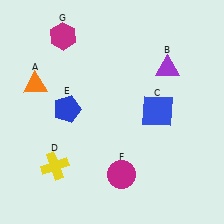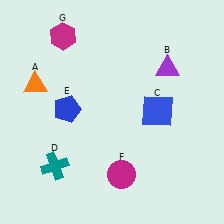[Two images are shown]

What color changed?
The cross (D) changed from yellow in Image 1 to teal in Image 2.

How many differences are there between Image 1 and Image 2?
There is 1 difference between the two images.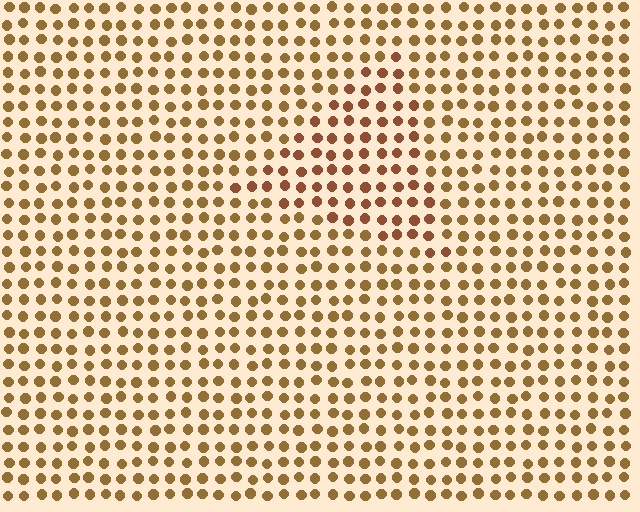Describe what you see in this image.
The image is filled with small brown elements in a uniform arrangement. A triangle-shaped region is visible where the elements are tinted to a slightly different hue, forming a subtle color boundary.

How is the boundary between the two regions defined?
The boundary is defined purely by a slight shift in hue (about 21 degrees). Spacing, size, and orientation are identical on both sides.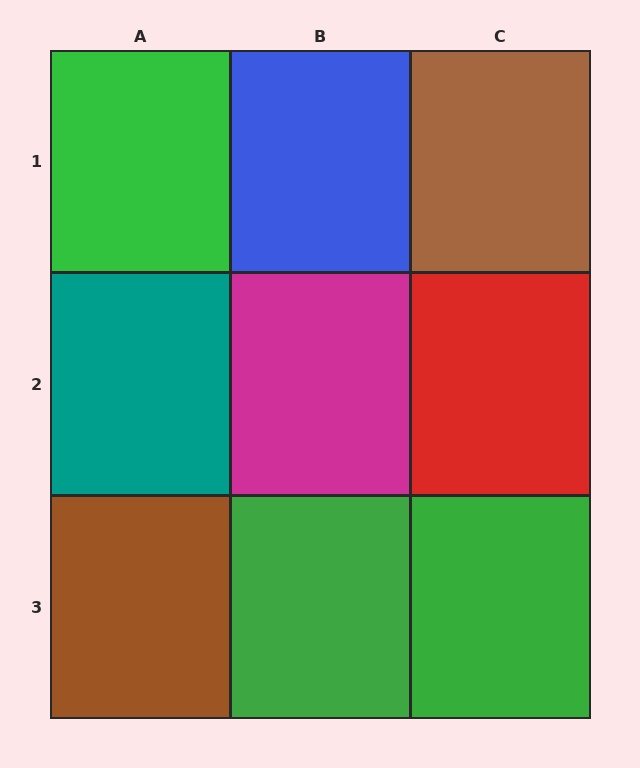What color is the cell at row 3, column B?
Green.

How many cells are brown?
2 cells are brown.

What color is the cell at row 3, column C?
Green.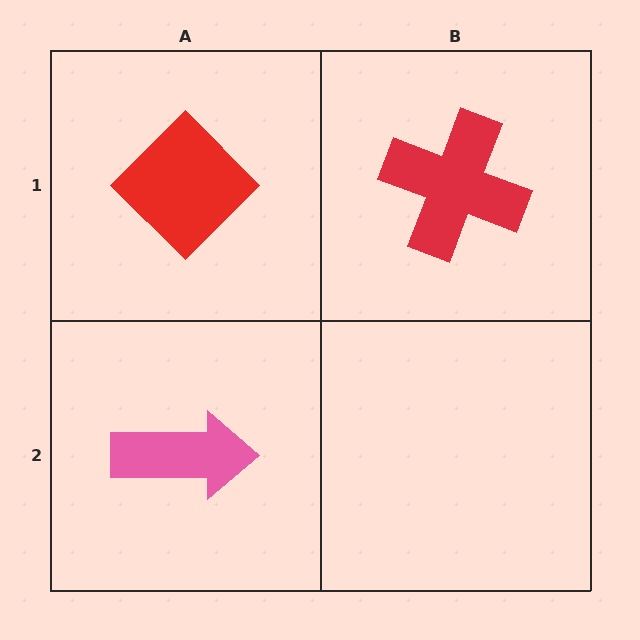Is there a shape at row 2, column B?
No, that cell is empty.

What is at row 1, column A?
A red diamond.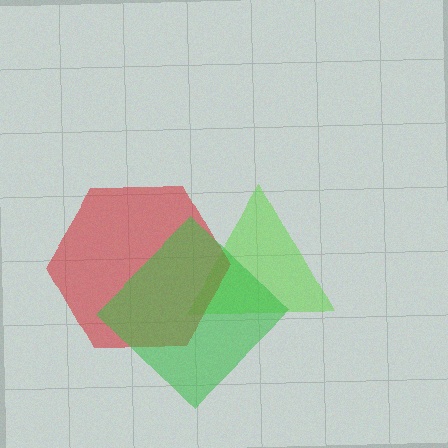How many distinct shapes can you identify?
There are 3 distinct shapes: a lime triangle, a red hexagon, a green diamond.